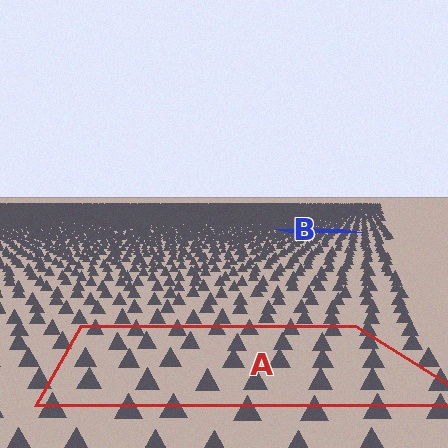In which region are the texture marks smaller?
The texture marks are smaller in region B, because it is farther away.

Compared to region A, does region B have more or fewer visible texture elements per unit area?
Region B has more texture elements per unit area — they are packed more densely because it is farther away.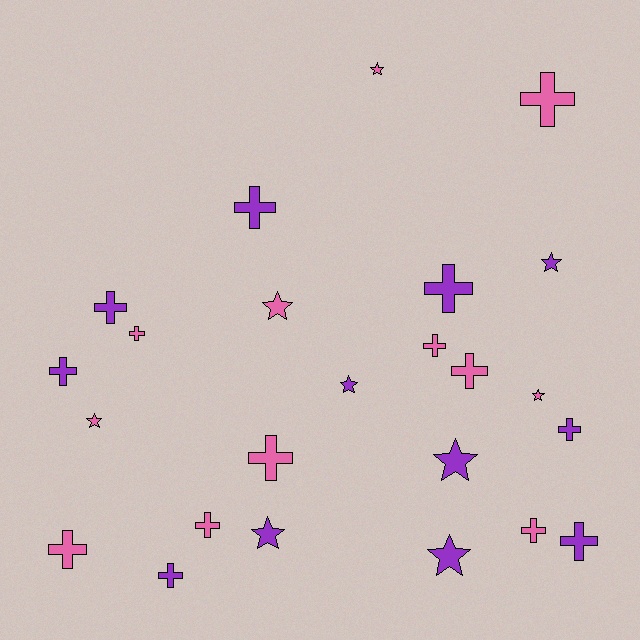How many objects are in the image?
There are 24 objects.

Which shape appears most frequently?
Cross, with 15 objects.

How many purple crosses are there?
There are 7 purple crosses.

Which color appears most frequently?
Purple, with 12 objects.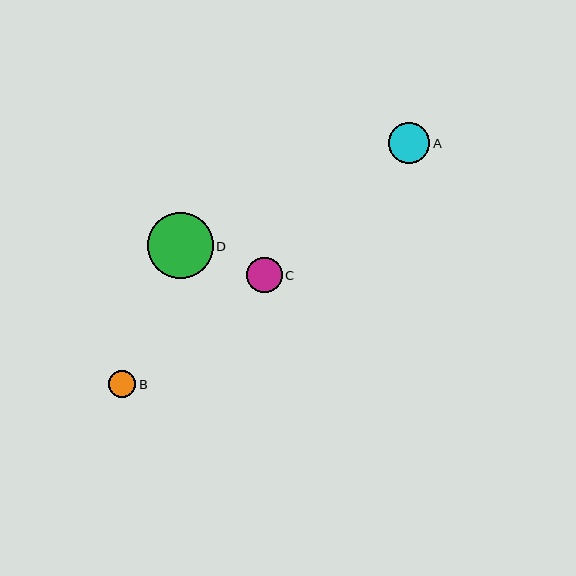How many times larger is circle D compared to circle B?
Circle D is approximately 2.5 times the size of circle B.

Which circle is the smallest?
Circle B is the smallest with a size of approximately 27 pixels.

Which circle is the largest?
Circle D is the largest with a size of approximately 66 pixels.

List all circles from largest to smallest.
From largest to smallest: D, A, C, B.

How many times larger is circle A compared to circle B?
Circle A is approximately 1.5 times the size of circle B.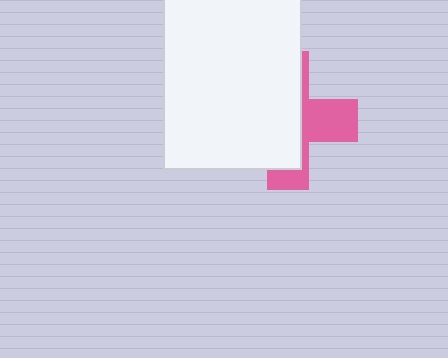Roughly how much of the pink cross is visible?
A small part of it is visible (roughly 39%).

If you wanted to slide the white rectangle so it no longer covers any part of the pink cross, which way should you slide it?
Slide it left — that is the most direct way to separate the two shapes.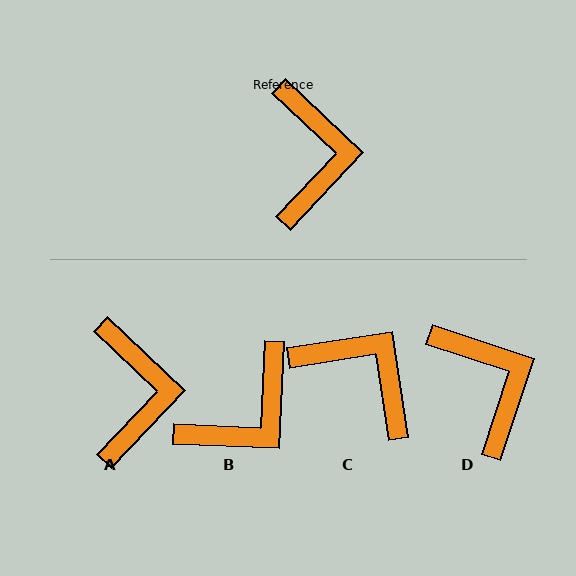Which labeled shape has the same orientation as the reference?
A.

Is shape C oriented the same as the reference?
No, it is off by about 52 degrees.